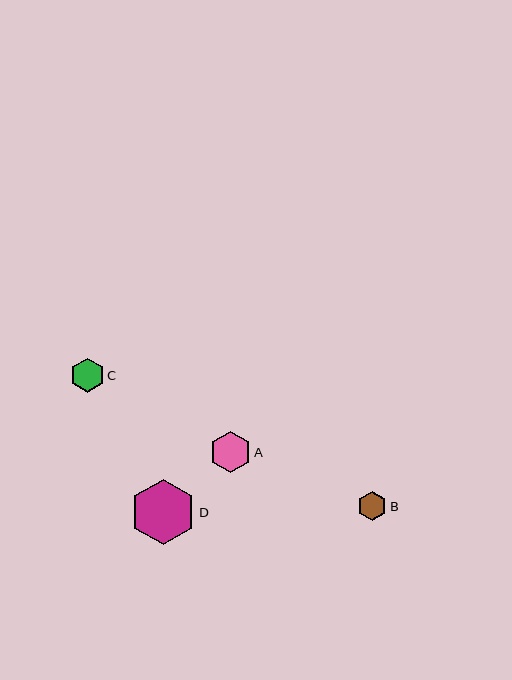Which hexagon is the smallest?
Hexagon B is the smallest with a size of approximately 29 pixels.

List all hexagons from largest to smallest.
From largest to smallest: D, A, C, B.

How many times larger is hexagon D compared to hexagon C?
Hexagon D is approximately 1.9 times the size of hexagon C.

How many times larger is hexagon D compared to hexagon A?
Hexagon D is approximately 1.6 times the size of hexagon A.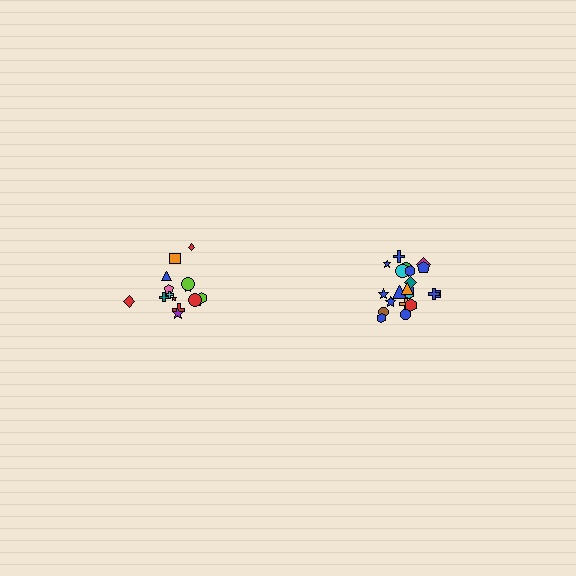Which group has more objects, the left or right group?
The right group.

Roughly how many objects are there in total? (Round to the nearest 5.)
Roughly 40 objects in total.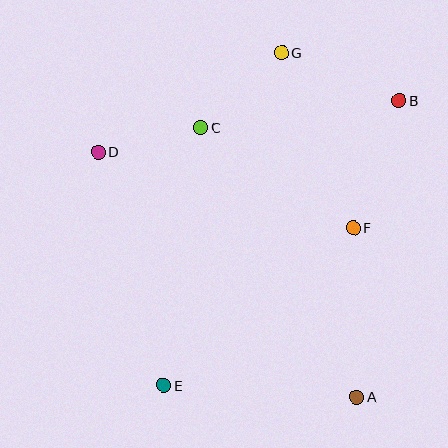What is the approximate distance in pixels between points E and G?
The distance between E and G is approximately 353 pixels.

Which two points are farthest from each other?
Points B and E are farthest from each other.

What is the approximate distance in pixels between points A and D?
The distance between A and D is approximately 356 pixels.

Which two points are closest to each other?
Points C and D are closest to each other.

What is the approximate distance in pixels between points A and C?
The distance between A and C is approximately 312 pixels.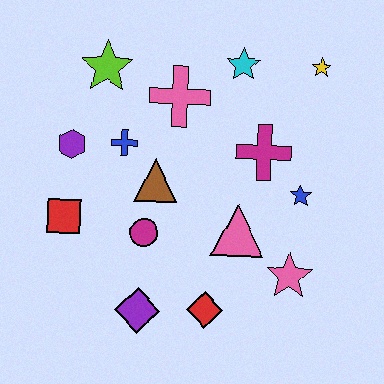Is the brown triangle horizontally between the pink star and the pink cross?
No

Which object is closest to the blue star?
The magenta cross is closest to the blue star.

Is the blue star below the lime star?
Yes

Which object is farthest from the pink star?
The lime star is farthest from the pink star.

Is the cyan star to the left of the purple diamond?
No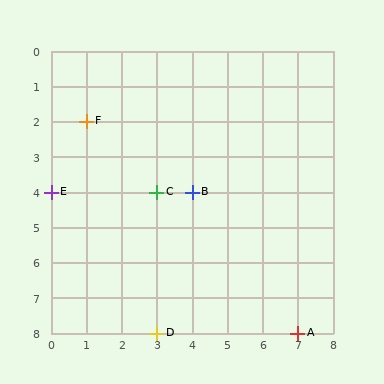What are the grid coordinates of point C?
Point C is at grid coordinates (3, 4).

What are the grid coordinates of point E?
Point E is at grid coordinates (0, 4).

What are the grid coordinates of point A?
Point A is at grid coordinates (7, 8).